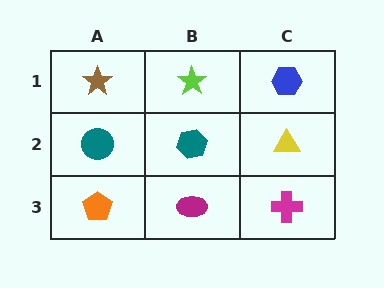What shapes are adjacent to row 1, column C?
A yellow triangle (row 2, column C), a lime star (row 1, column B).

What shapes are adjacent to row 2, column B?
A lime star (row 1, column B), a magenta ellipse (row 3, column B), a teal circle (row 2, column A), a yellow triangle (row 2, column C).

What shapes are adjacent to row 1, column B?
A teal hexagon (row 2, column B), a brown star (row 1, column A), a blue hexagon (row 1, column C).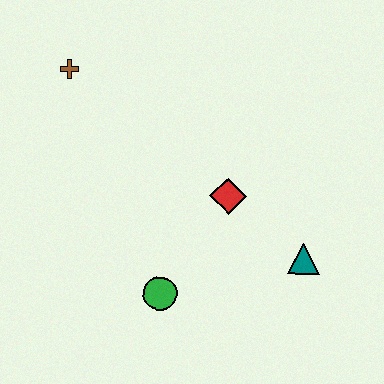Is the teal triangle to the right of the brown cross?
Yes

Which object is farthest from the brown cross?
The teal triangle is farthest from the brown cross.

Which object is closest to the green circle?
The red diamond is closest to the green circle.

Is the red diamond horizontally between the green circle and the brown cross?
No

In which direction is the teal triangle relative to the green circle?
The teal triangle is to the right of the green circle.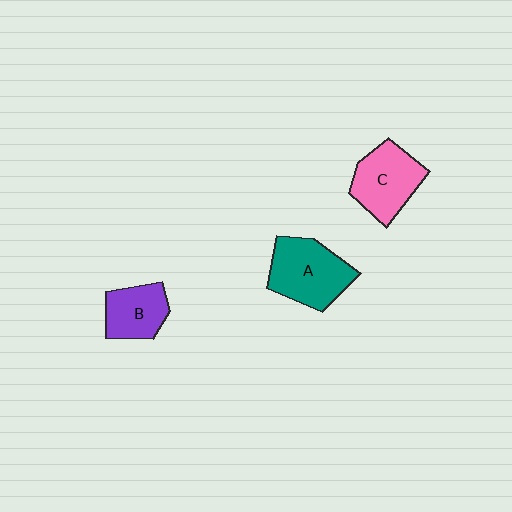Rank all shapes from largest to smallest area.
From largest to smallest: A (teal), C (pink), B (purple).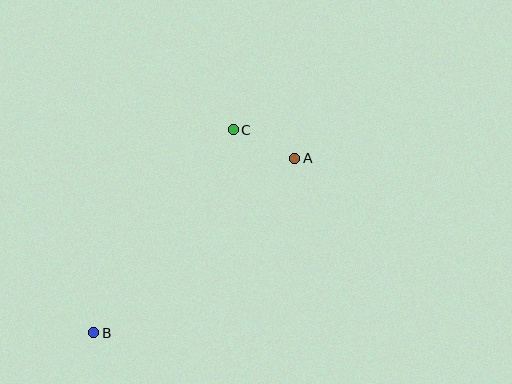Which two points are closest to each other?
Points A and C are closest to each other.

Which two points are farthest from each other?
Points A and B are farthest from each other.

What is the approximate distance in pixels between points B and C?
The distance between B and C is approximately 246 pixels.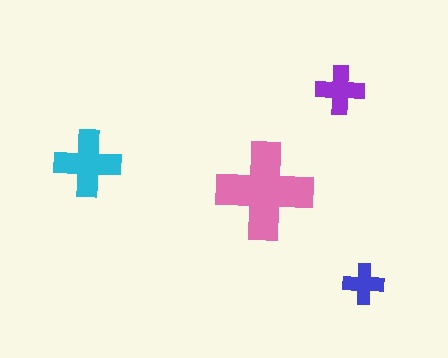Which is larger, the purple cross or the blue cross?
The purple one.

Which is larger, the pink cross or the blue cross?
The pink one.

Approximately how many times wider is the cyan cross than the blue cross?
About 1.5 times wider.